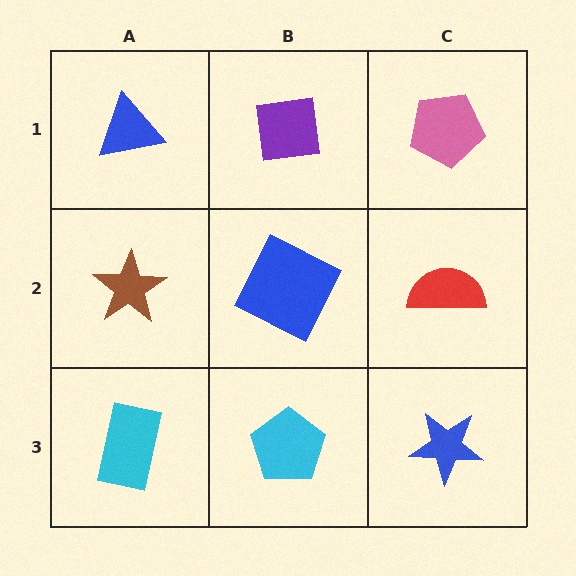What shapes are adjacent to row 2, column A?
A blue triangle (row 1, column A), a cyan rectangle (row 3, column A), a blue square (row 2, column B).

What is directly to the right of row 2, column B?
A red semicircle.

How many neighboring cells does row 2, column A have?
3.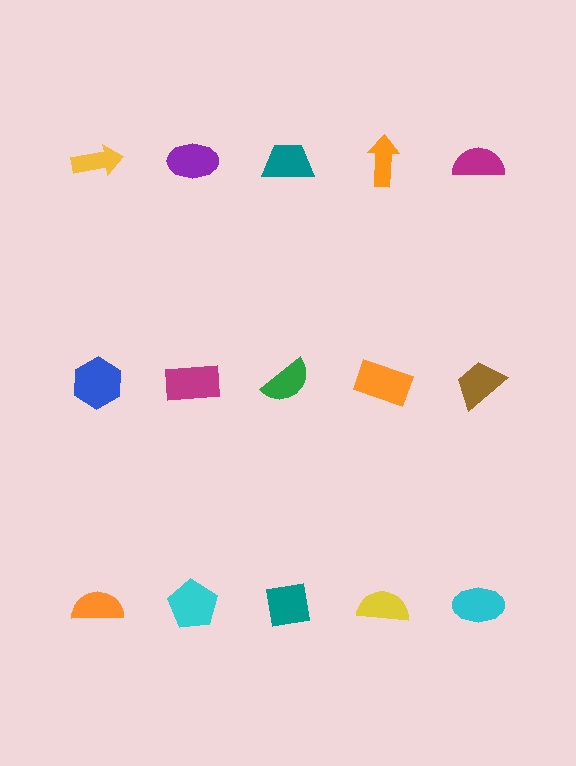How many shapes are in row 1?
5 shapes.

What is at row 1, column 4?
An orange arrow.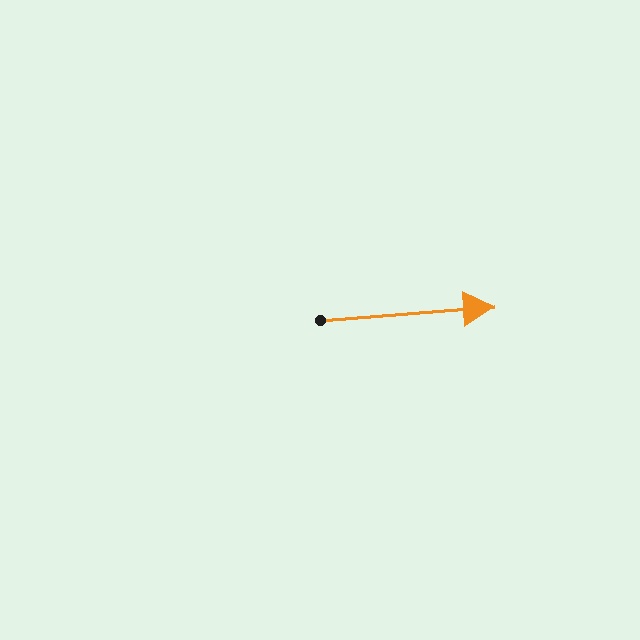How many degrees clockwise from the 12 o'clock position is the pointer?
Approximately 85 degrees.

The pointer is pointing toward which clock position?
Roughly 3 o'clock.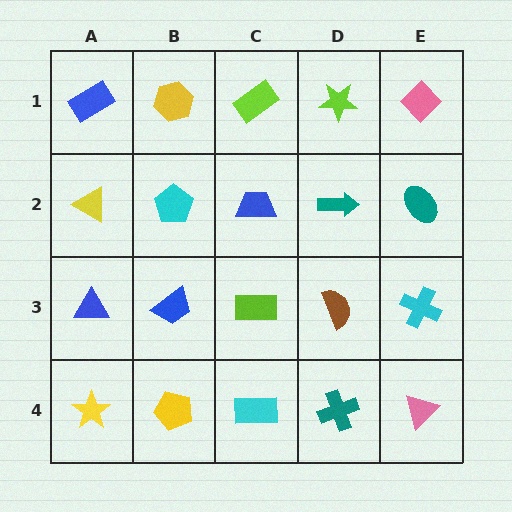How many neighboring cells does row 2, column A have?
3.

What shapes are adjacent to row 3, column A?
A yellow triangle (row 2, column A), a yellow star (row 4, column A), a blue trapezoid (row 3, column B).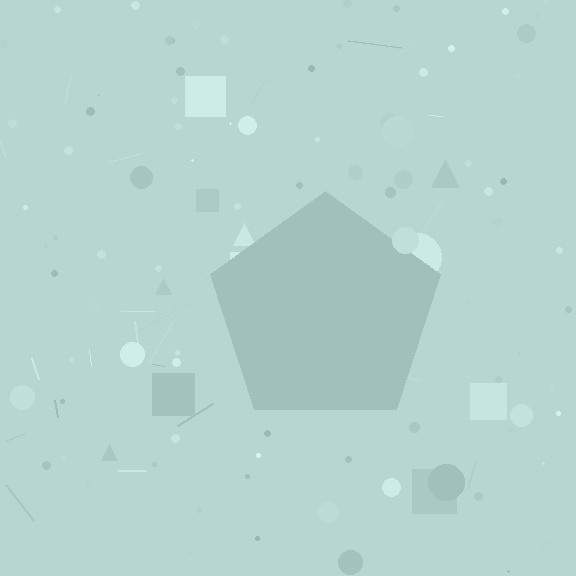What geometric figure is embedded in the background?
A pentagon is embedded in the background.